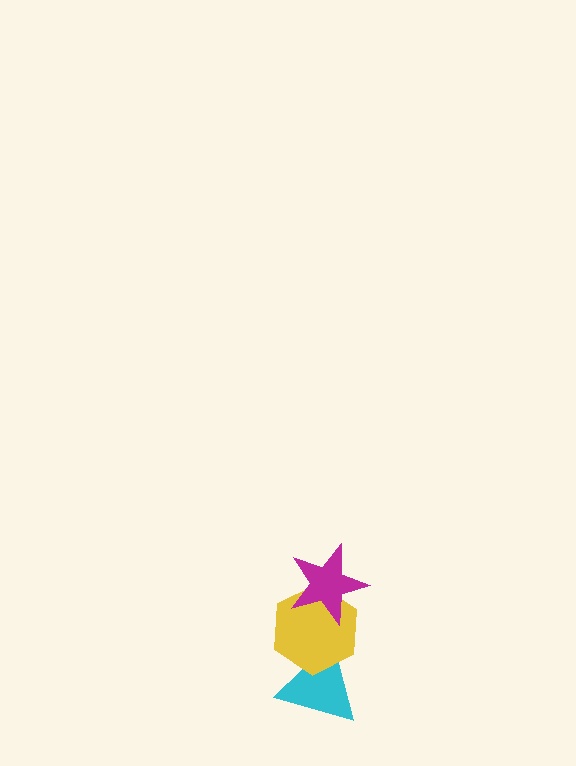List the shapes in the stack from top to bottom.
From top to bottom: the magenta star, the yellow hexagon, the cyan triangle.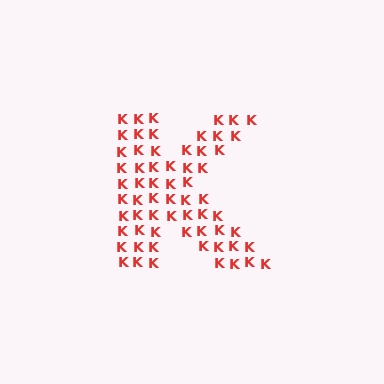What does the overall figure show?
The overall figure shows the letter K.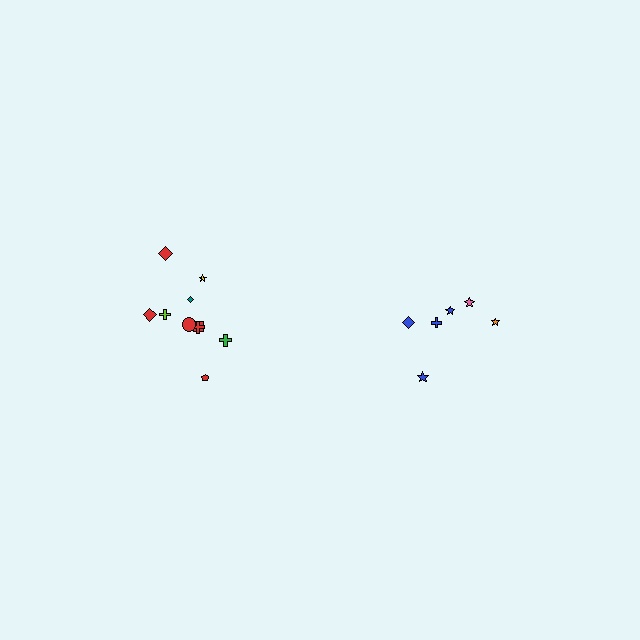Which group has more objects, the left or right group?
The left group.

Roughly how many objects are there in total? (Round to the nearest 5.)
Roughly 15 objects in total.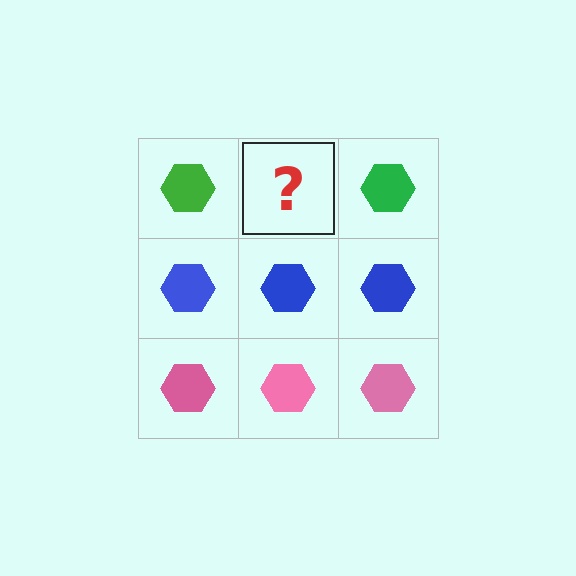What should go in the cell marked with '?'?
The missing cell should contain a green hexagon.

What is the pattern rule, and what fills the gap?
The rule is that each row has a consistent color. The gap should be filled with a green hexagon.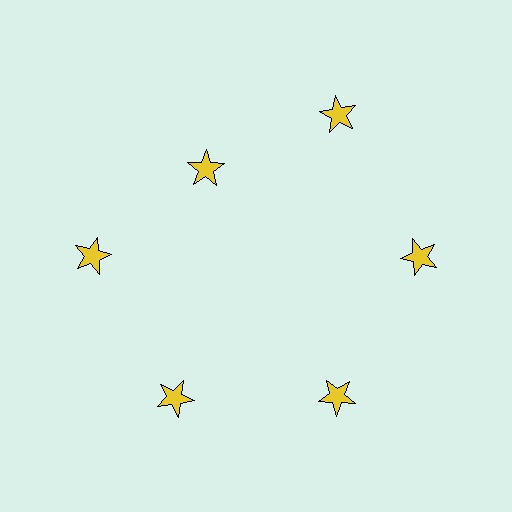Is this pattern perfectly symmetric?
No. The 6 yellow stars are arranged in a ring, but one element near the 11 o'clock position is pulled inward toward the center, breaking the 6-fold rotational symmetry.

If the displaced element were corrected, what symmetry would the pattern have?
It would have 6-fold rotational symmetry — the pattern would map onto itself every 60 degrees.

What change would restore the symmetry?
The symmetry would be restored by moving it outward, back onto the ring so that all 6 stars sit at equal angles and equal distance from the center.